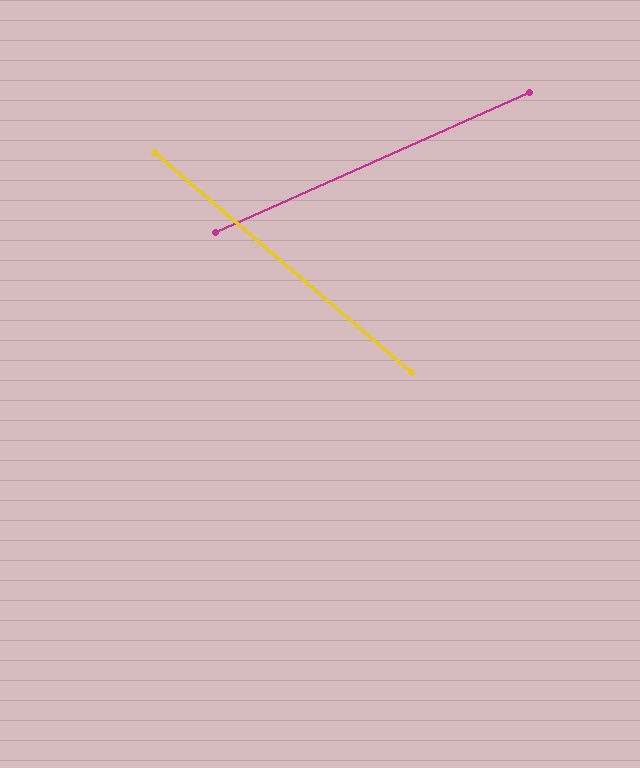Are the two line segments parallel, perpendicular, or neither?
Neither parallel nor perpendicular — they differ by about 64°.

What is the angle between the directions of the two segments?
Approximately 64 degrees.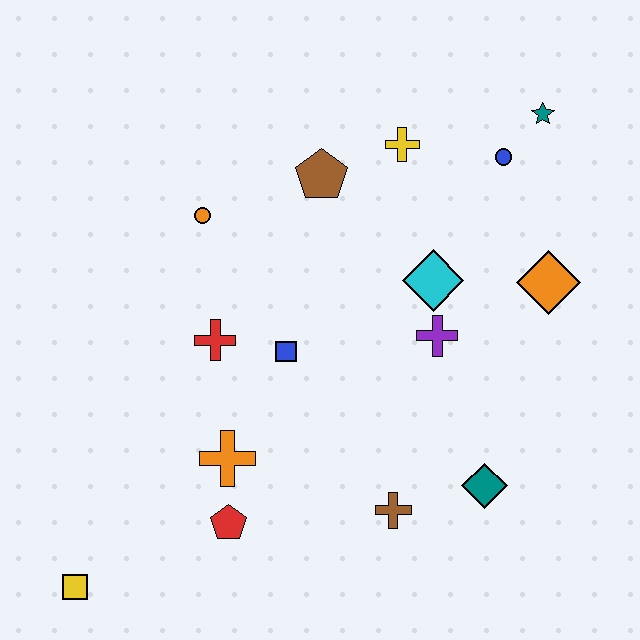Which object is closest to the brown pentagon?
The yellow cross is closest to the brown pentagon.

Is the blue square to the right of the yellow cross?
No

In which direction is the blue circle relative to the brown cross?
The blue circle is above the brown cross.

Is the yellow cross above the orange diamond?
Yes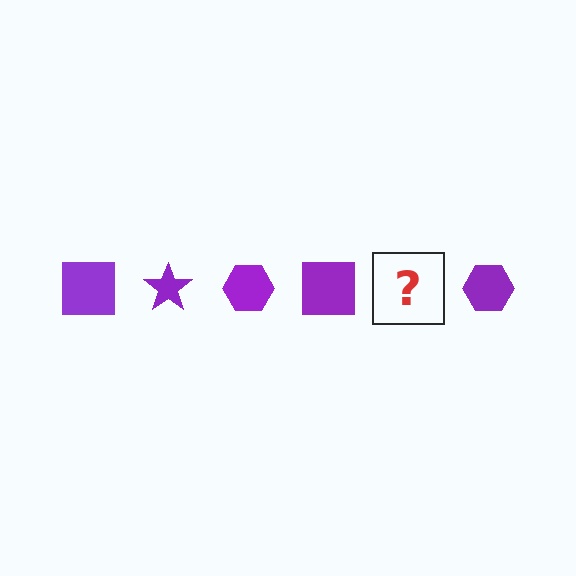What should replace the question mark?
The question mark should be replaced with a purple star.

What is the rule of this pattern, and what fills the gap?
The rule is that the pattern cycles through square, star, hexagon shapes in purple. The gap should be filled with a purple star.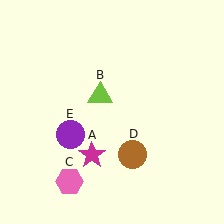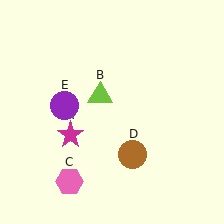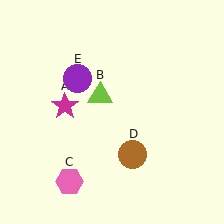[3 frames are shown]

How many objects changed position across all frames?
2 objects changed position: magenta star (object A), purple circle (object E).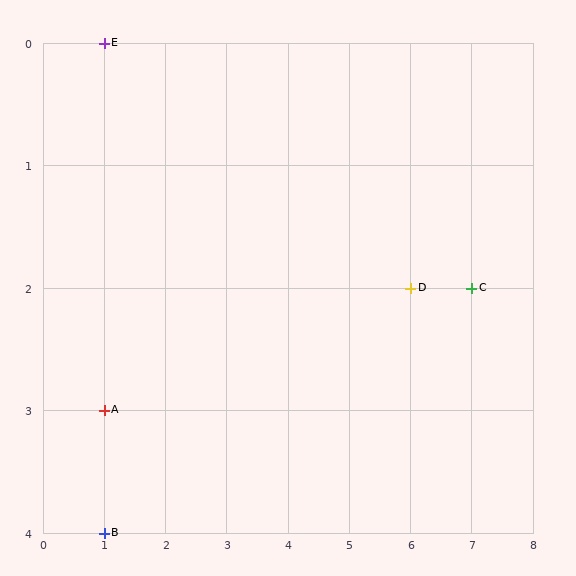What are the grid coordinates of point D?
Point D is at grid coordinates (6, 2).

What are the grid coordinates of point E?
Point E is at grid coordinates (1, 0).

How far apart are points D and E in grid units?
Points D and E are 5 columns and 2 rows apart (about 5.4 grid units diagonally).